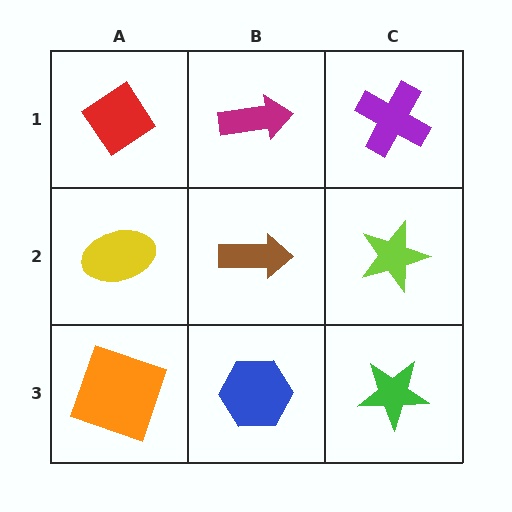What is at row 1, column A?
A red diamond.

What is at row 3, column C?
A green star.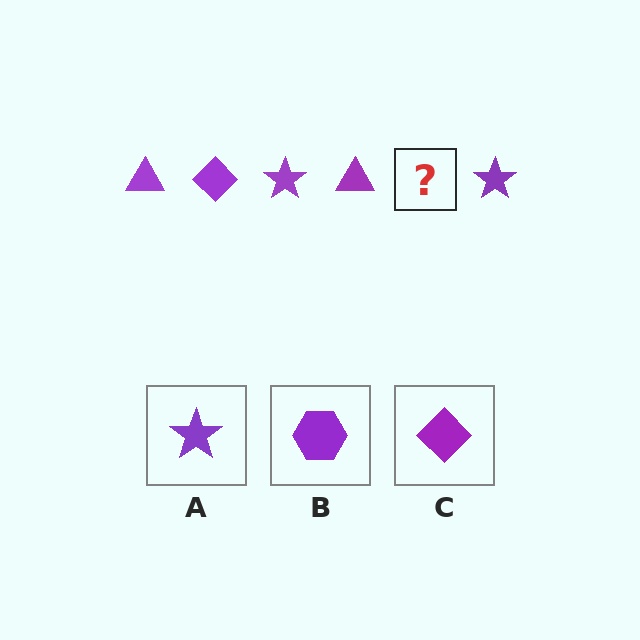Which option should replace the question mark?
Option C.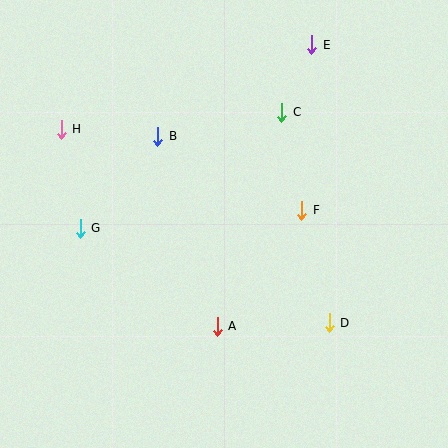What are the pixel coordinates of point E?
Point E is at (312, 45).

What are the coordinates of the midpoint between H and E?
The midpoint between H and E is at (186, 87).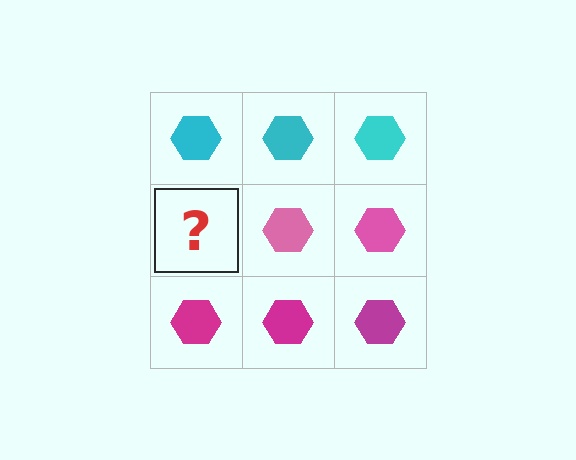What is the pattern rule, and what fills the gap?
The rule is that each row has a consistent color. The gap should be filled with a pink hexagon.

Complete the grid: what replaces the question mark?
The question mark should be replaced with a pink hexagon.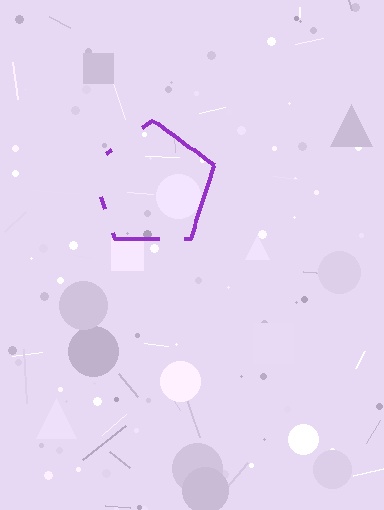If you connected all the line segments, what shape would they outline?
They would outline a pentagon.